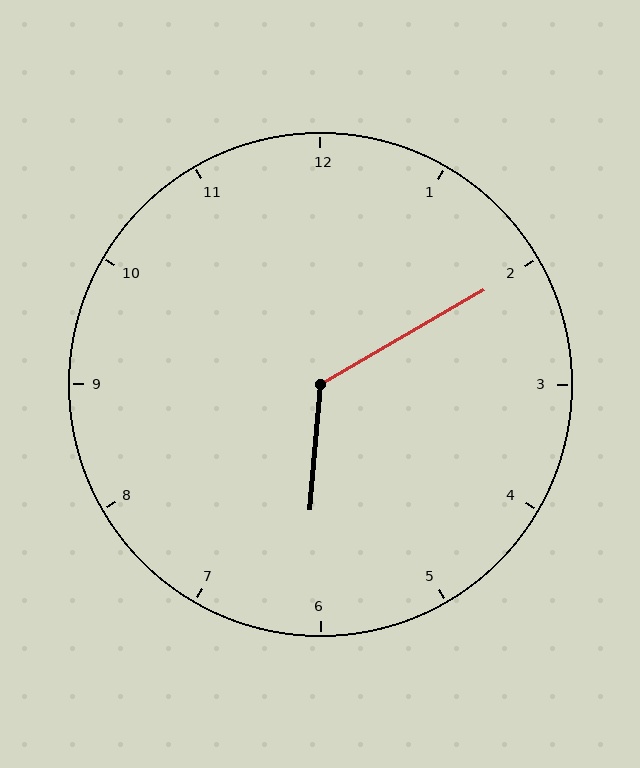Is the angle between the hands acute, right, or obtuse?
It is obtuse.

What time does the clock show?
6:10.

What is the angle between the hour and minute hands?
Approximately 125 degrees.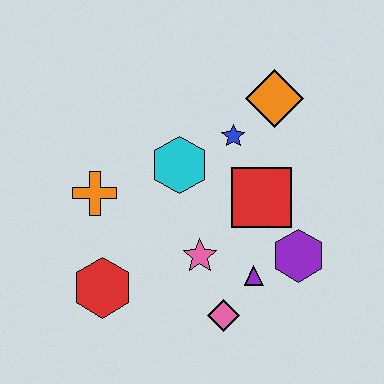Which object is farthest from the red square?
The red hexagon is farthest from the red square.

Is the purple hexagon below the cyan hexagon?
Yes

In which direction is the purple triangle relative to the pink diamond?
The purple triangle is above the pink diamond.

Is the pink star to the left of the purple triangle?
Yes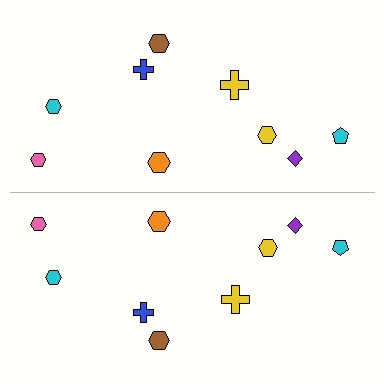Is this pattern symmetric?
Yes, this pattern has bilateral (reflection) symmetry.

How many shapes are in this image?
There are 18 shapes in this image.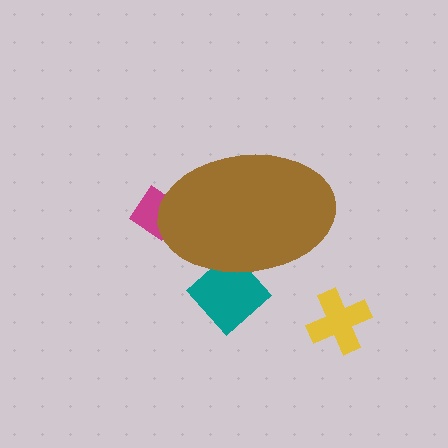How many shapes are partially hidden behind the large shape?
2 shapes are partially hidden.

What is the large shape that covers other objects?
A brown ellipse.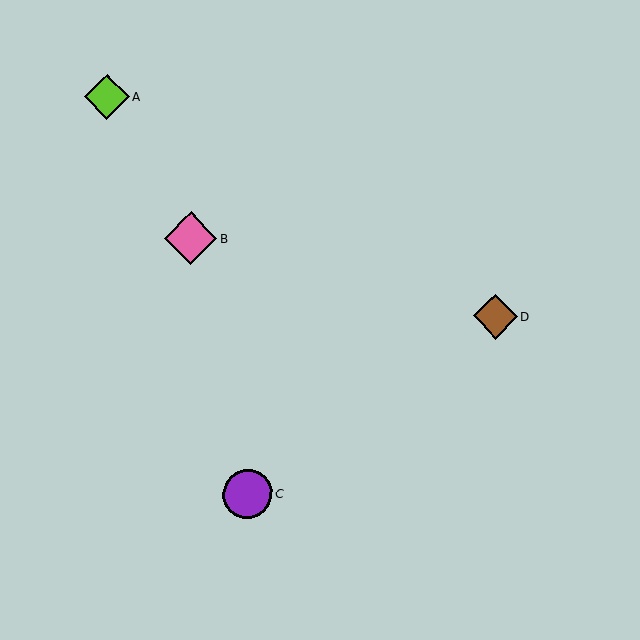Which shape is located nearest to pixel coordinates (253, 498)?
The purple circle (labeled C) at (248, 494) is nearest to that location.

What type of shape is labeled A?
Shape A is a lime diamond.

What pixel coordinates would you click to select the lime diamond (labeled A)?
Click at (107, 97) to select the lime diamond A.